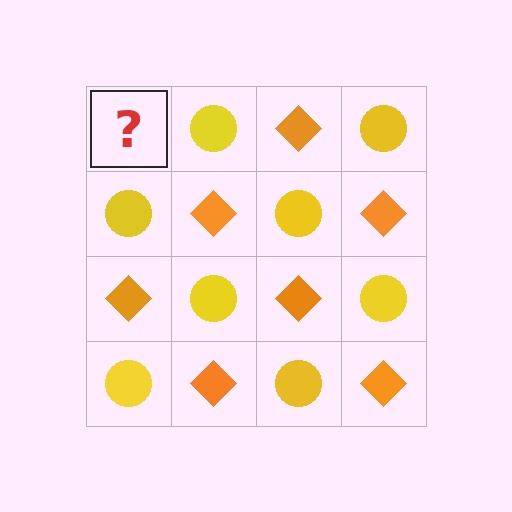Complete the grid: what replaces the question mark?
The question mark should be replaced with an orange diamond.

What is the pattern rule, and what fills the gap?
The rule is that it alternates orange diamond and yellow circle in a checkerboard pattern. The gap should be filled with an orange diamond.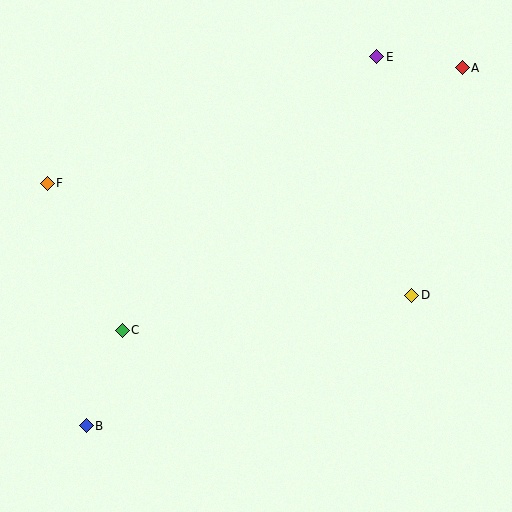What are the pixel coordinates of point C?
Point C is at (122, 330).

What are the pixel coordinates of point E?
Point E is at (376, 57).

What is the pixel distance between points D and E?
The distance between D and E is 241 pixels.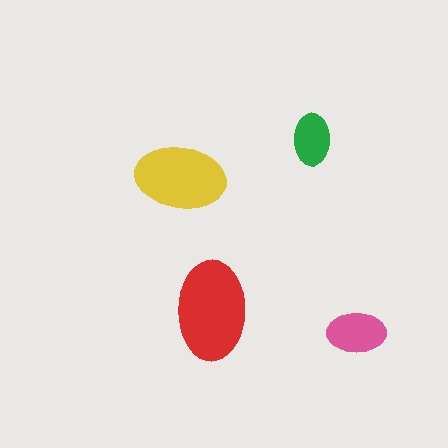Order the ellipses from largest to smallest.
the red one, the yellow one, the pink one, the green one.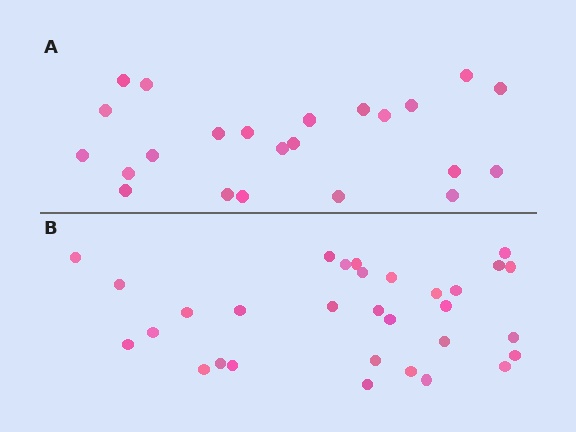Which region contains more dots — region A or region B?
Region B (the bottom region) has more dots.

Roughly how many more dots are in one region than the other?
Region B has roughly 8 or so more dots than region A.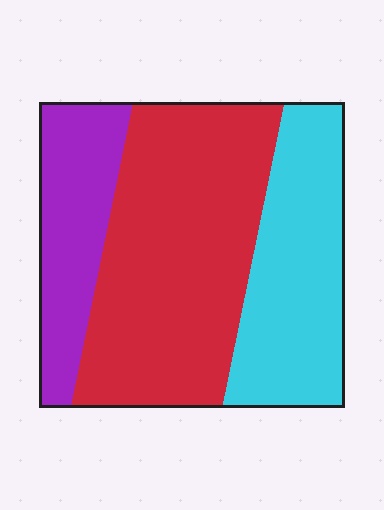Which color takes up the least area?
Purple, at roughly 20%.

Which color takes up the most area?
Red, at roughly 50%.